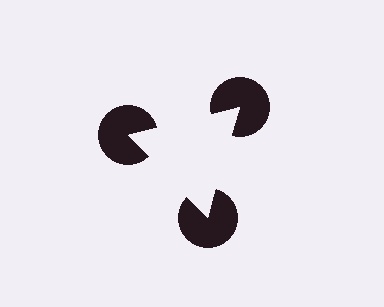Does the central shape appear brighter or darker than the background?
It typically appears slightly brighter than the background, even though no actual brightness change is drawn.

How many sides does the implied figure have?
3 sides.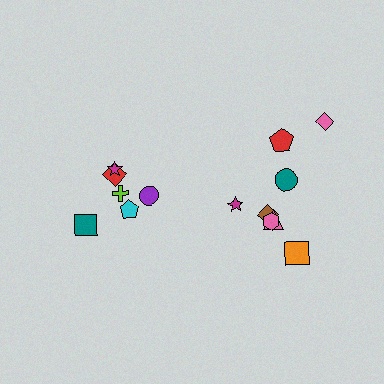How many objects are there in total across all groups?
There are 14 objects.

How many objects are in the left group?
There are 6 objects.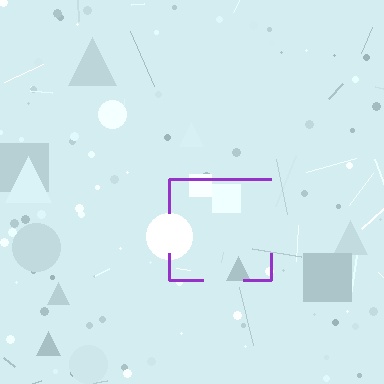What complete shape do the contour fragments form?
The contour fragments form a square.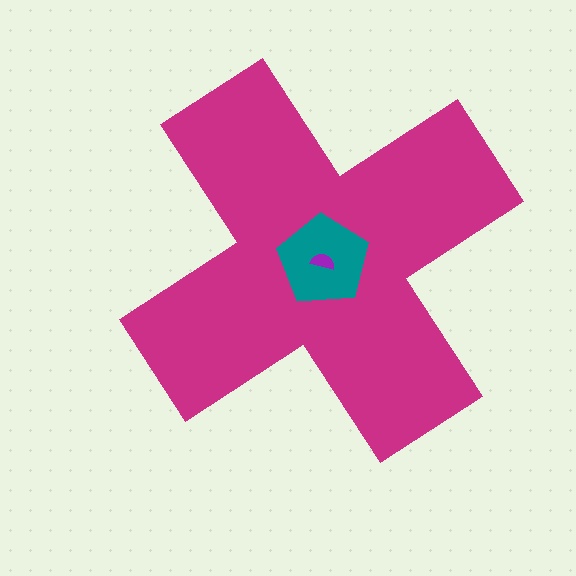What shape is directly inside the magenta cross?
The teal pentagon.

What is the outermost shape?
The magenta cross.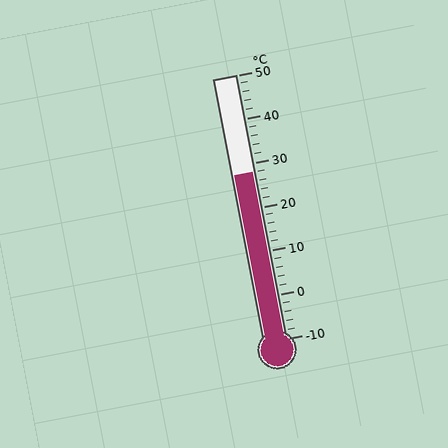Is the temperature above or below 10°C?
The temperature is above 10°C.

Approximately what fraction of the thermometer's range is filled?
The thermometer is filled to approximately 65% of its range.